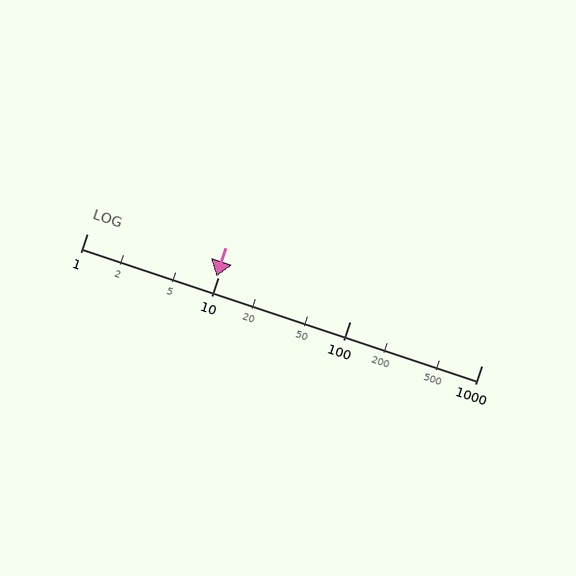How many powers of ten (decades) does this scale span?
The scale spans 3 decades, from 1 to 1000.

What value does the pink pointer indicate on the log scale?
The pointer indicates approximately 9.7.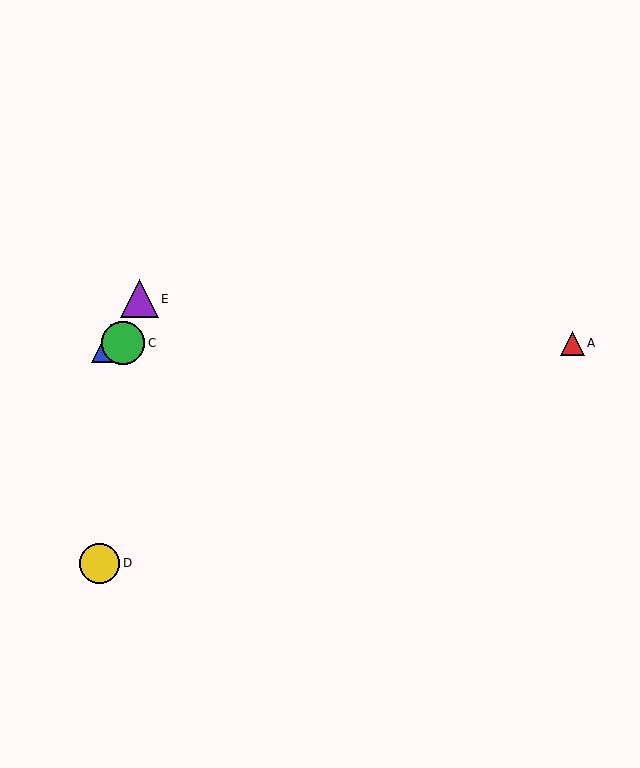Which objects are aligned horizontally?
Objects A, B, C are aligned horizontally.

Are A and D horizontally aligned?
No, A is at y≈343 and D is at y≈563.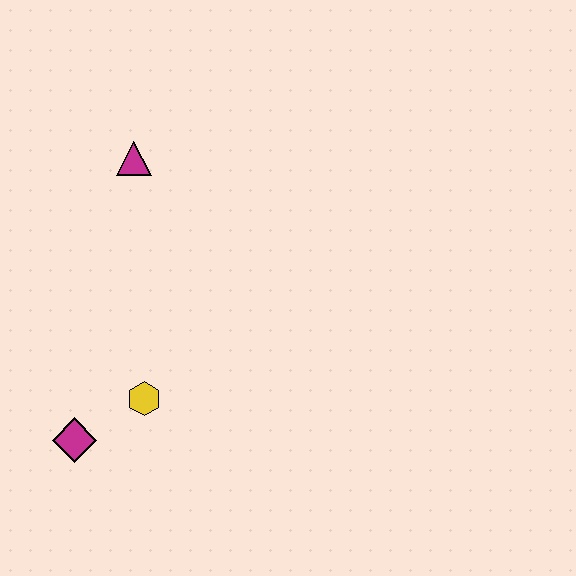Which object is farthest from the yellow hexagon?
The magenta triangle is farthest from the yellow hexagon.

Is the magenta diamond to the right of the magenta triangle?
No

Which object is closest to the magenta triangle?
The yellow hexagon is closest to the magenta triangle.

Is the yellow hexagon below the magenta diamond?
No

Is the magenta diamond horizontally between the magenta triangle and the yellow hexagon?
No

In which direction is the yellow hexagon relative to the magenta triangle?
The yellow hexagon is below the magenta triangle.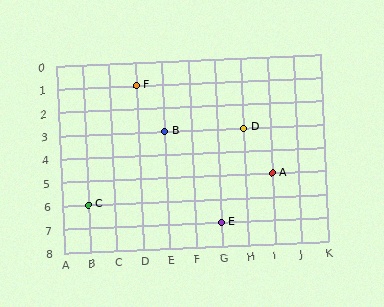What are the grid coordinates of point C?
Point C is at grid coordinates (B, 6).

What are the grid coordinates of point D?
Point D is at grid coordinates (H, 3).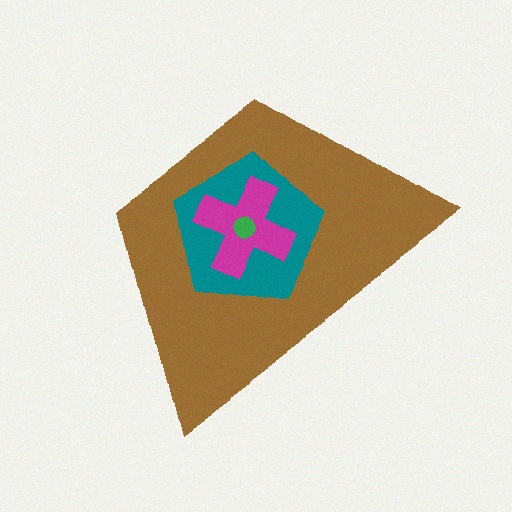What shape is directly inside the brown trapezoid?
The teal pentagon.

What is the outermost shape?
The brown trapezoid.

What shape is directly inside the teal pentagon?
The magenta cross.